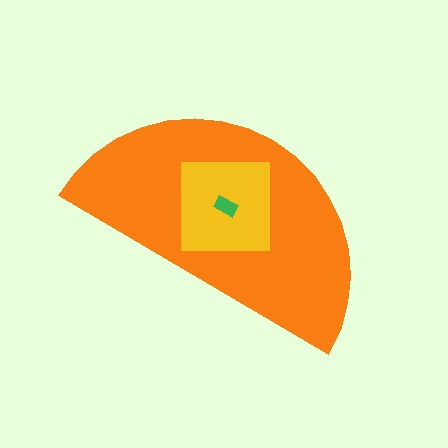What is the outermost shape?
The orange semicircle.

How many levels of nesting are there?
3.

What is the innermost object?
The green rectangle.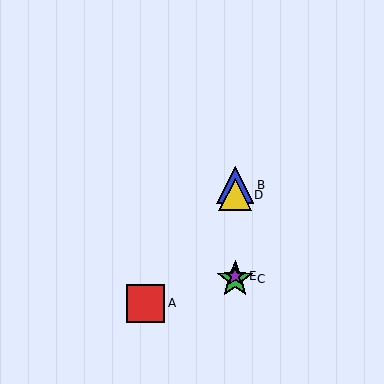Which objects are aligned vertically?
Objects B, C, D, E are aligned vertically.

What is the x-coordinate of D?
Object D is at x≈235.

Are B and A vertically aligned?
No, B is at x≈235 and A is at x≈146.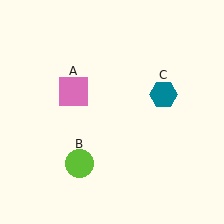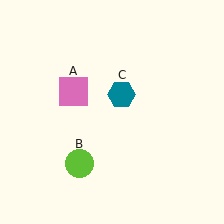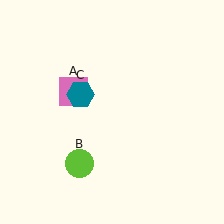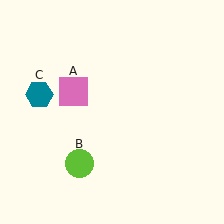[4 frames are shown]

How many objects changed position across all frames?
1 object changed position: teal hexagon (object C).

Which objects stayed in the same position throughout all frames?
Pink square (object A) and lime circle (object B) remained stationary.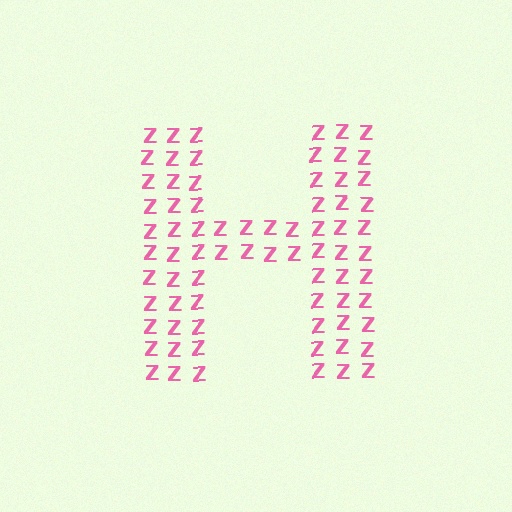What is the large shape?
The large shape is the letter H.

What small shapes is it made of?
It is made of small letter Z's.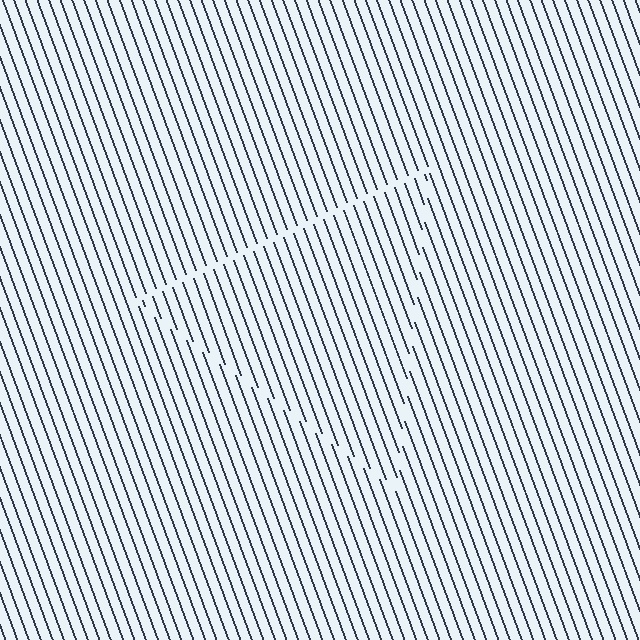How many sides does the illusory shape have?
3 sides — the line-ends trace a triangle.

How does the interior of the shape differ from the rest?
The interior of the shape contains the same grating, shifted by half a period — the contour is defined by the phase discontinuity where line-ends from the inner and outer gratings abut.